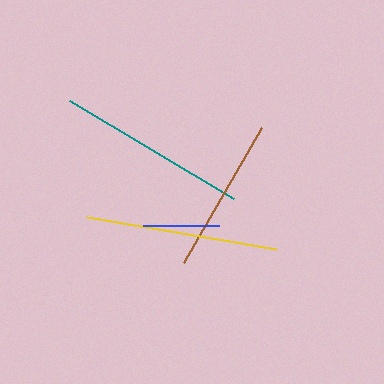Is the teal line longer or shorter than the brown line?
The teal line is longer than the brown line.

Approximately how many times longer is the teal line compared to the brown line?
The teal line is approximately 1.2 times the length of the brown line.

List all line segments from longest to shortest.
From longest to shortest: teal, yellow, brown, blue.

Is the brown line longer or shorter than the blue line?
The brown line is longer than the blue line.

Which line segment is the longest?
The teal line is the longest at approximately 191 pixels.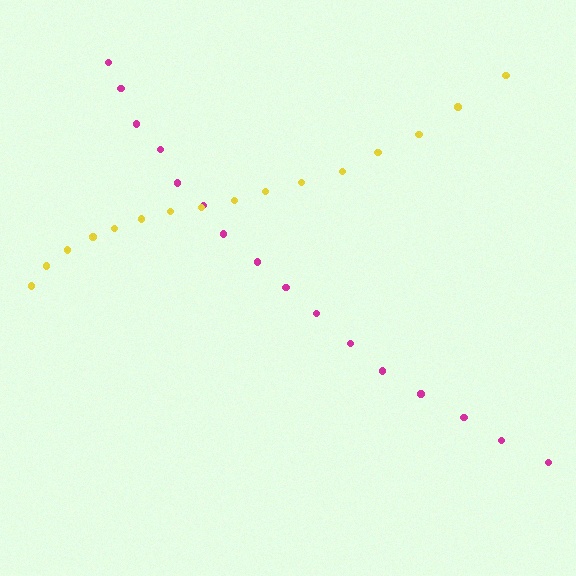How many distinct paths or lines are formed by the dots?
There are 2 distinct paths.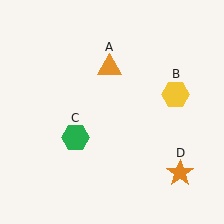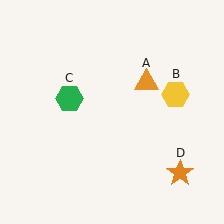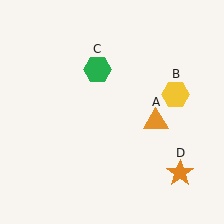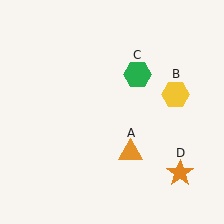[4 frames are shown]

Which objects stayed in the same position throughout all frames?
Yellow hexagon (object B) and orange star (object D) remained stationary.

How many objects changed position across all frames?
2 objects changed position: orange triangle (object A), green hexagon (object C).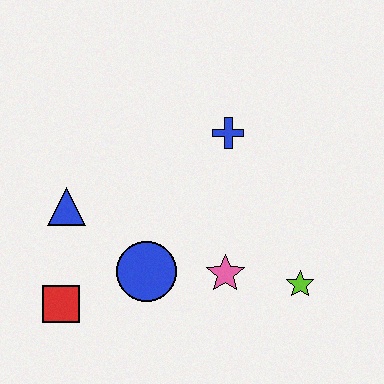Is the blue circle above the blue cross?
No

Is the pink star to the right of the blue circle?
Yes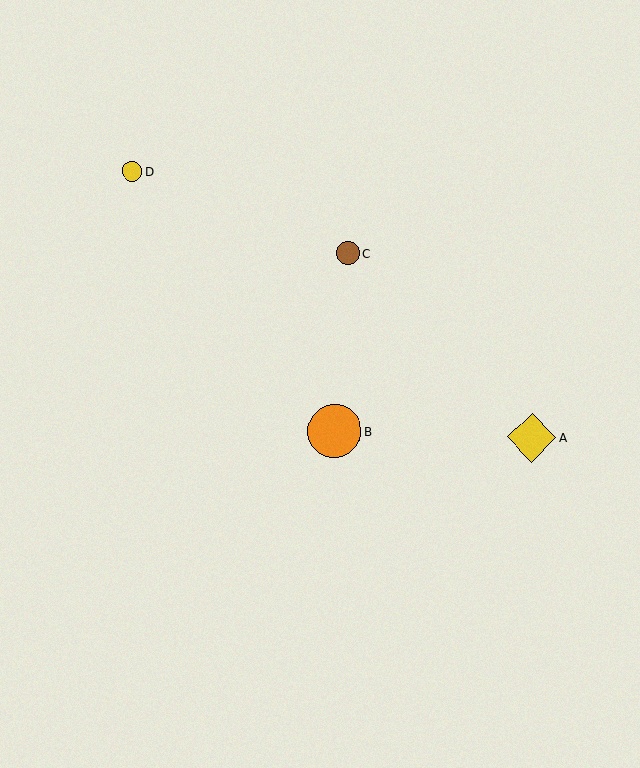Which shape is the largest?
The orange circle (labeled B) is the largest.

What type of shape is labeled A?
Shape A is a yellow diamond.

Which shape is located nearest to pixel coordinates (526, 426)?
The yellow diamond (labeled A) at (532, 437) is nearest to that location.